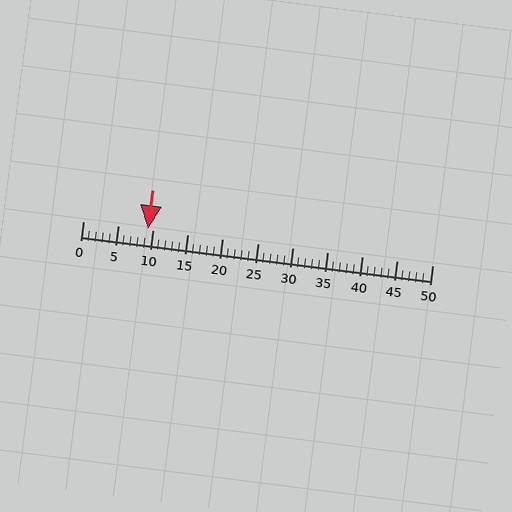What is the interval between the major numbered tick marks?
The major tick marks are spaced 5 units apart.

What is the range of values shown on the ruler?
The ruler shows values from 0 to 50.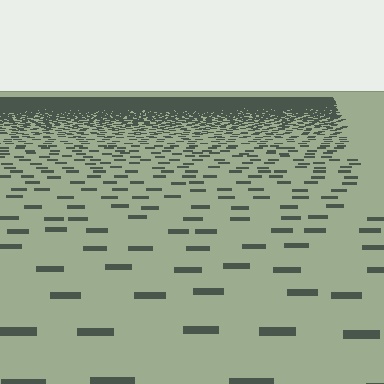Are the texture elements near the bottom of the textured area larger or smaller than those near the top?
Larger. Near the bottom, elements are closer to the viewer and appear at a bigger on-screen size.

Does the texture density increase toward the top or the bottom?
Density increases toward the top.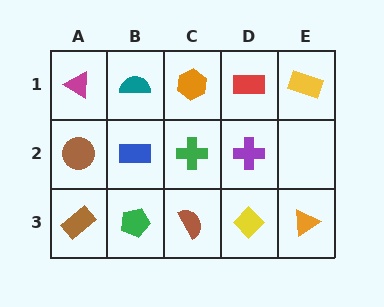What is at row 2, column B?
A blue rectangle.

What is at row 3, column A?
A brown rectangle.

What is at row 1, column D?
A red rectangle.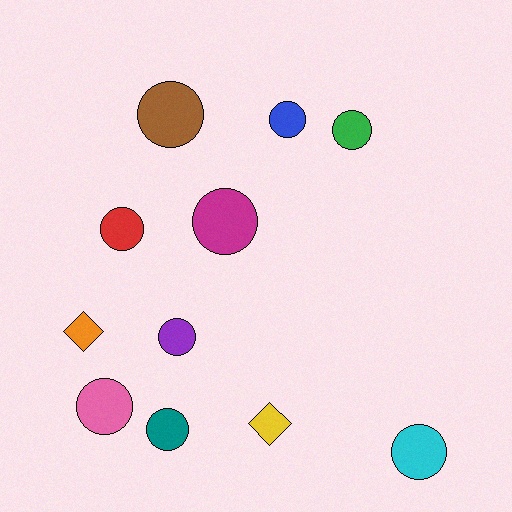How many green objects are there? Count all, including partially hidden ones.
There is 1 green object.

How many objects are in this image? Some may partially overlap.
There are 11 objects.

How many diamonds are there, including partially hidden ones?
There are 2 diamonds.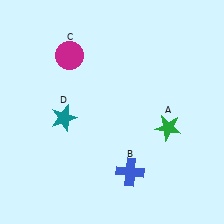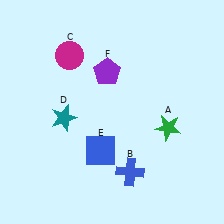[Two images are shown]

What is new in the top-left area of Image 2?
A purple pentagon (F) was added in the top-left area of Image 2.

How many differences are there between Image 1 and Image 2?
There are 2 differences between the two images.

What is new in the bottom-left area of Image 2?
A blue square (E) was added in the bottom-left area of Image 2.